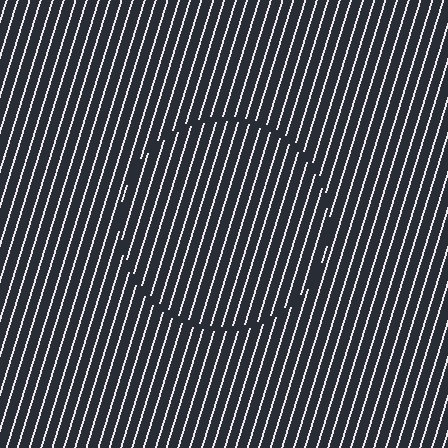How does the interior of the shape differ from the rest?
The interior of the shape contains the same grating, shifted by half a period — the contour is defined by the phase discontinuity where line-ends from the inner and outer gratings abut.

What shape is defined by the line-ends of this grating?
An illusory circle. The interior of the shape contains the same grating, shifted by half a period — the contour is defined by the phase discontinuity where line-ends from the inner and outer gratings abut.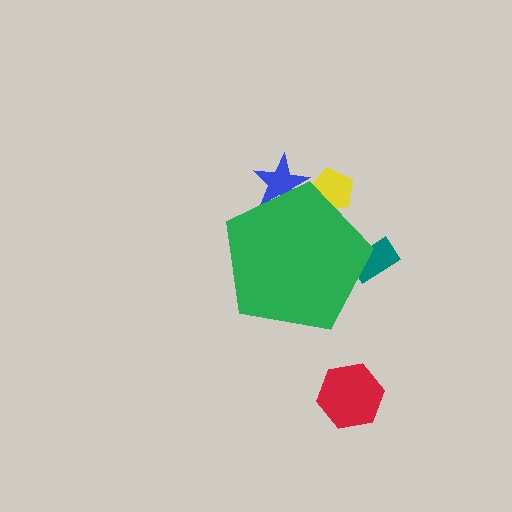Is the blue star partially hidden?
Yes, the blue star is partially hidden behind the green pentagon.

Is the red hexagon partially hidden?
No, the red hexagon is fully visible.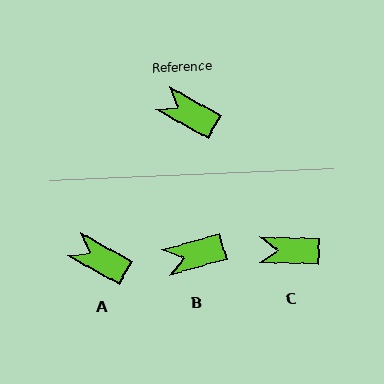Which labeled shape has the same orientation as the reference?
A.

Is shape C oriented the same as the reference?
No, it is off by about 27 degrees.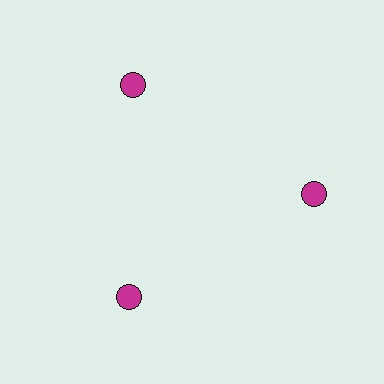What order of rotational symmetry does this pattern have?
This pattern has 3-fold rotational symmetry.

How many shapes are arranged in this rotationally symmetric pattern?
There are 3 shapes, arranged in 3 groups of 1.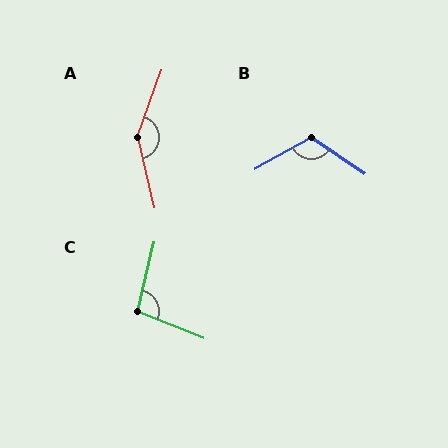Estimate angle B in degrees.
Approximately 117 degrees.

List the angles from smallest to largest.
C (98°), B (117°), A (147°).